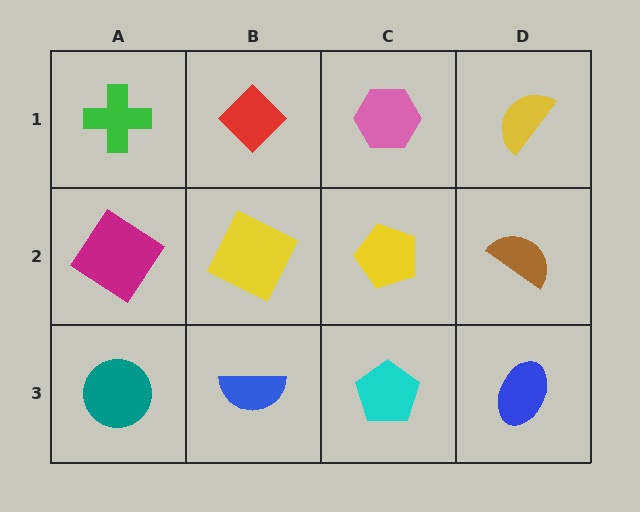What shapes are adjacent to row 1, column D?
A brown semicircle (row 2, column D), a pink hexagon (row 1, column C).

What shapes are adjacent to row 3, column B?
A yellow square (row 2, column B), a teal circle (row 3, column A), a cyan pentagon (row 3, column C).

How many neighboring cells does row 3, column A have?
2.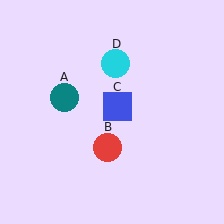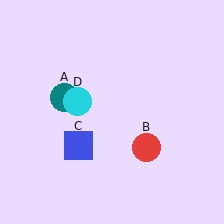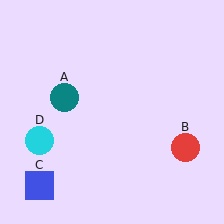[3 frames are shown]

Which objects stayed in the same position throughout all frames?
Teal circle (object A) remained stationary.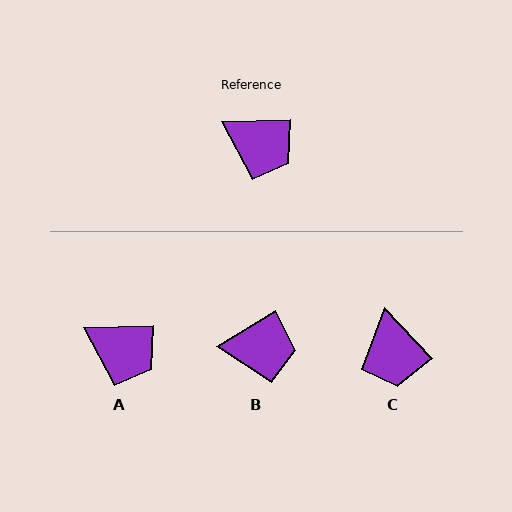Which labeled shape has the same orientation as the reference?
A.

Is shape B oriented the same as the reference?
No, it is off by about 29 degrees.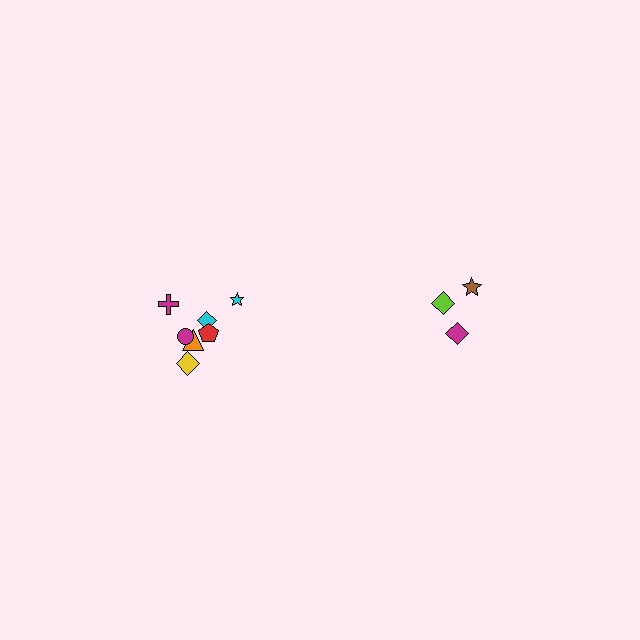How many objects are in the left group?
There are 7 objects.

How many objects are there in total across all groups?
There are 10 objects.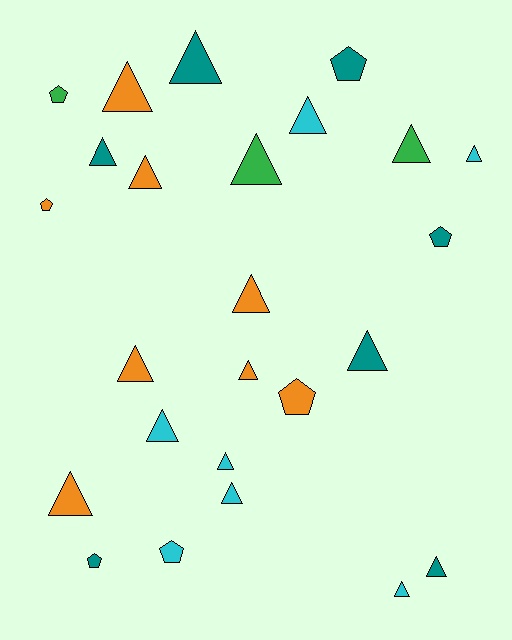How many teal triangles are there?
There are 4 teal triangles.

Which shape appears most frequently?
Triangle, with 18 objects.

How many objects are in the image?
There are 25 objects.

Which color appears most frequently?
Orange, with 8 objects.